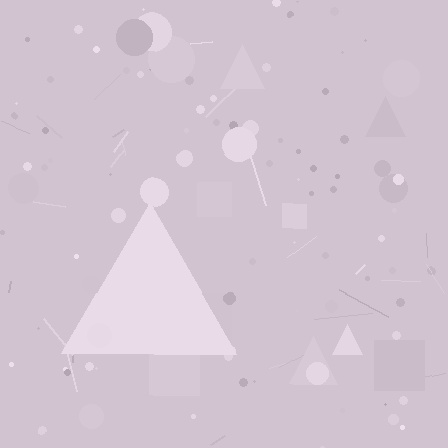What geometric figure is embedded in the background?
A triangle is embedded in the background.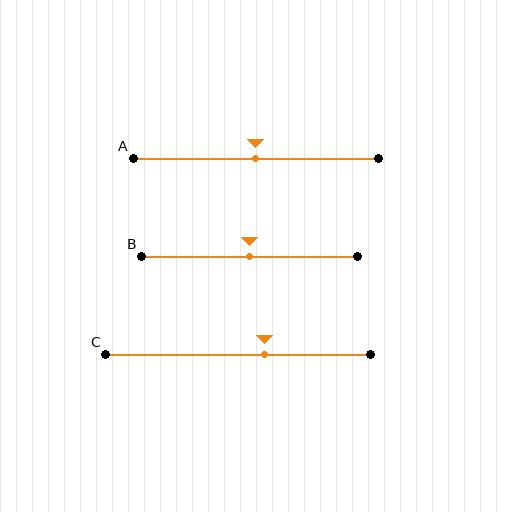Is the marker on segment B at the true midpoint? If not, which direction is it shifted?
Yes, the marker on segment B is at the true midpoint.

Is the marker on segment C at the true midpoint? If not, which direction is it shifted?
No, the marker on segment C is shifted to the right by about 10% of the segment length.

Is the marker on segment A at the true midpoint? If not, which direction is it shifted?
Yes, the marker on segment A is at the true midpoint.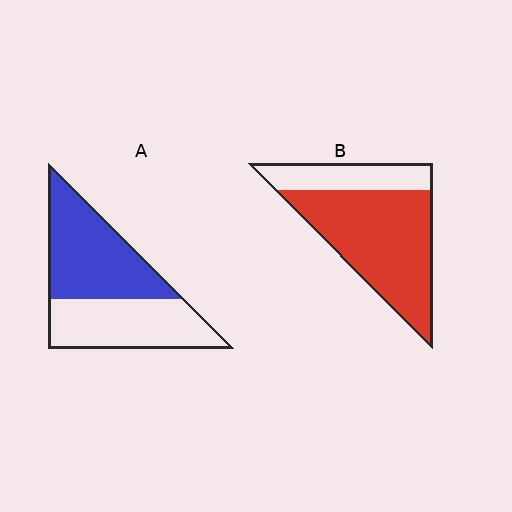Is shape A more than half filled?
Roughly half.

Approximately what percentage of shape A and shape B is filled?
A is approximately 55% and B is approximately 75%.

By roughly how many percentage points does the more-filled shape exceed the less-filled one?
By roughly 20 percentage points (B over A).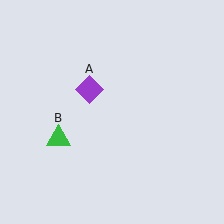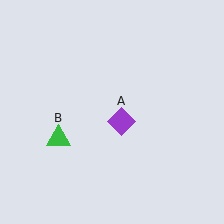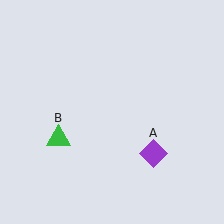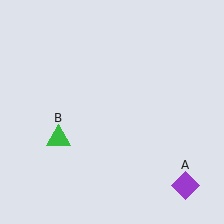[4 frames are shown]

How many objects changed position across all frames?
1 object changed position: purple diamond (object A).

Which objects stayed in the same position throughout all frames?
Green triangle (object B) remained stationary.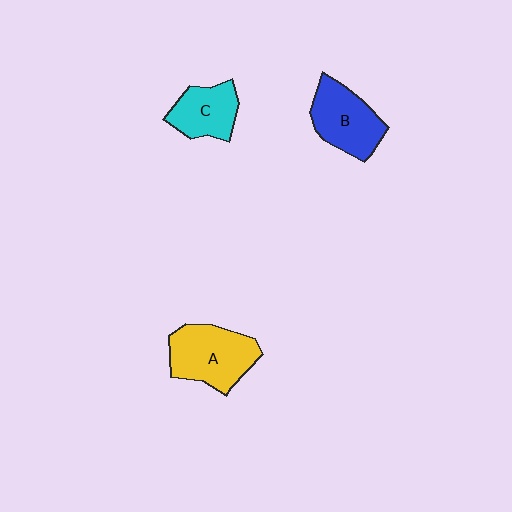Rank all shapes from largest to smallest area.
From largest to smallest: A (yellow), B (blue), C (cyan).